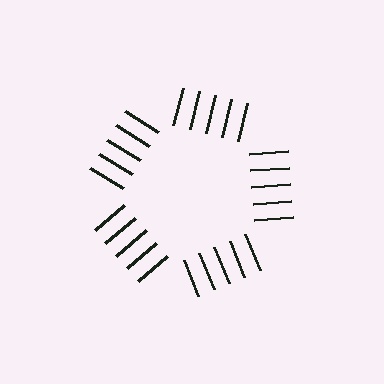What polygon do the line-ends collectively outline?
An illusory pentagon — the line segments terminate on its edges but no continuous stroke is drawn.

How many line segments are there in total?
25 — 5 along each of the 5 edges.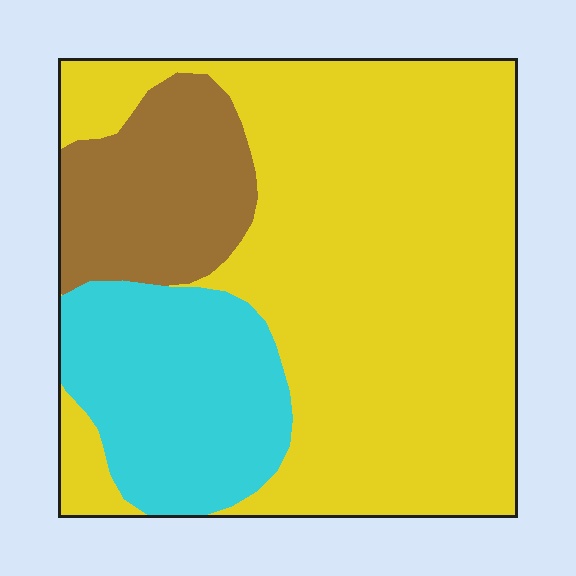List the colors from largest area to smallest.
From largest to smallest: yellow, cyan, brown.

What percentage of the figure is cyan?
Cyan covers around 20% of the figure.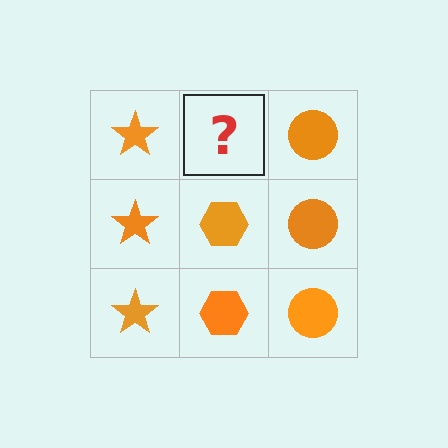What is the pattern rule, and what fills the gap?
The rule is that each column has a consistent shape. The gap should be filled with an orange hexagon.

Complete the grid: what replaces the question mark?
The question mark should be replaced with an orange hexagon.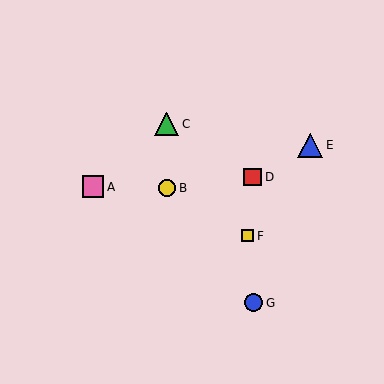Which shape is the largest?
The blue triangle (labeled E) is the largest.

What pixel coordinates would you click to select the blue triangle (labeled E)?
Click at (310, 145) to select the blue triangle E.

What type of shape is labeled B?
Shape B is a yellow circle.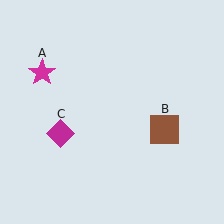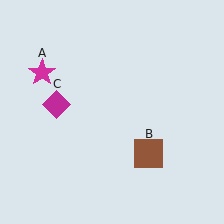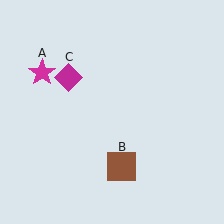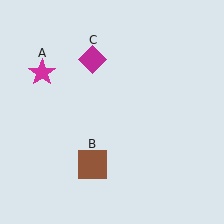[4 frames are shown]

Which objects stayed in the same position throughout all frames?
Magenta star (object A) remained stationary.